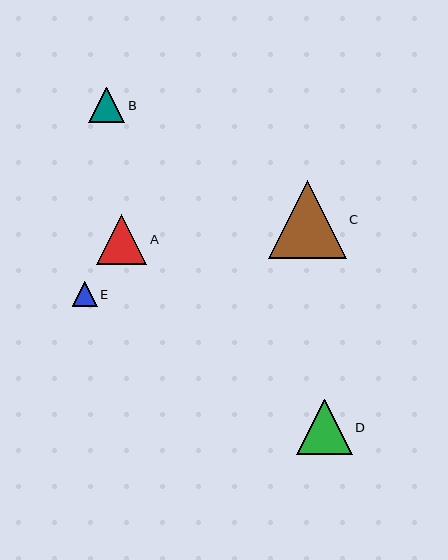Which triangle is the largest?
Triangle C is the largest with a size of approximately 78 pixels.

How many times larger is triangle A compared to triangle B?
Triangle A is approximately 1.4 times the size of triangle B.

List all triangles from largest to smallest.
From largest to smallest: C, D, A, B, E.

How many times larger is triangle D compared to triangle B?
Triangle D is approximately 1.5 times the size of triangle B.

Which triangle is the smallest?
Triangle E is the smallest with a size of approximately 25 pixels.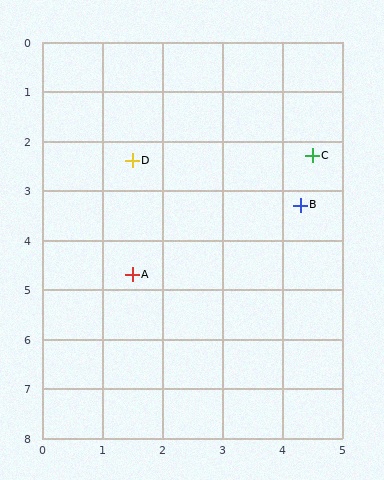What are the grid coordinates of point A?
Point A is at approximately (1.5, 4.7).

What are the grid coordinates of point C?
Point C is at approximately (4.5, 2.3).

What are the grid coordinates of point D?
Point D is at approximately (1.5, 2.4).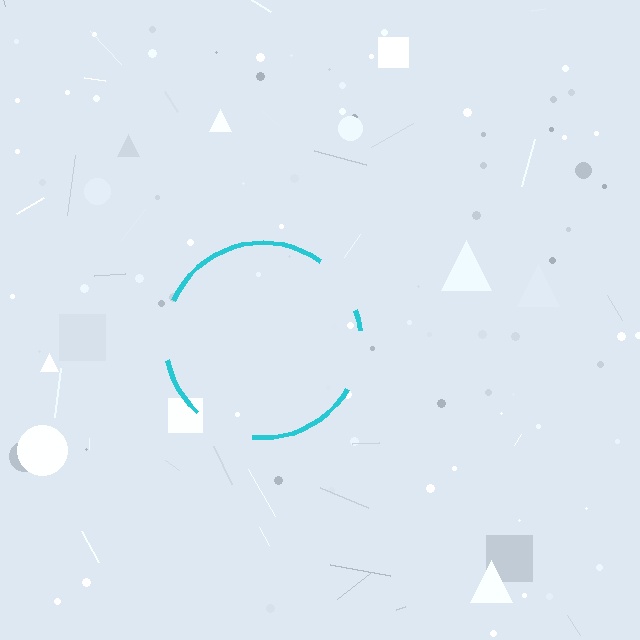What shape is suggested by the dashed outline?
The dashed outline suggests a circle.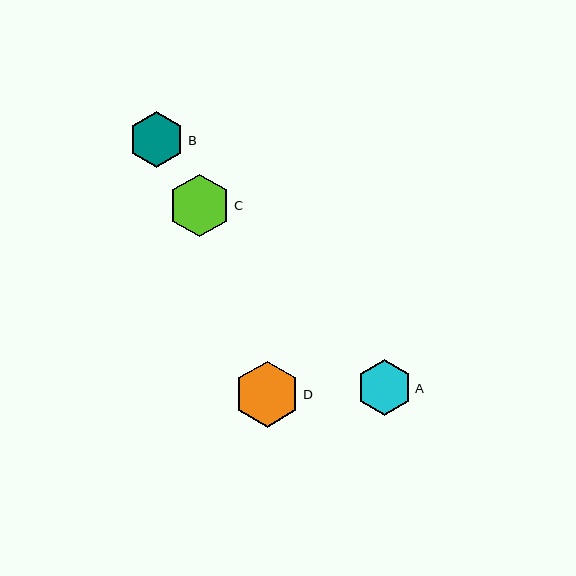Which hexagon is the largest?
Hexagon D is the largest with a size of approximately 66 pixels.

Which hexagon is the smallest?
Hexagon B is the smallest with a size of approximately 56 pixels.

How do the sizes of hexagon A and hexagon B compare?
Hexagon A and hexagon B are approximately the same size.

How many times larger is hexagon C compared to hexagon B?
Hexagon C is approximately 1.1 times the size of hexagon B.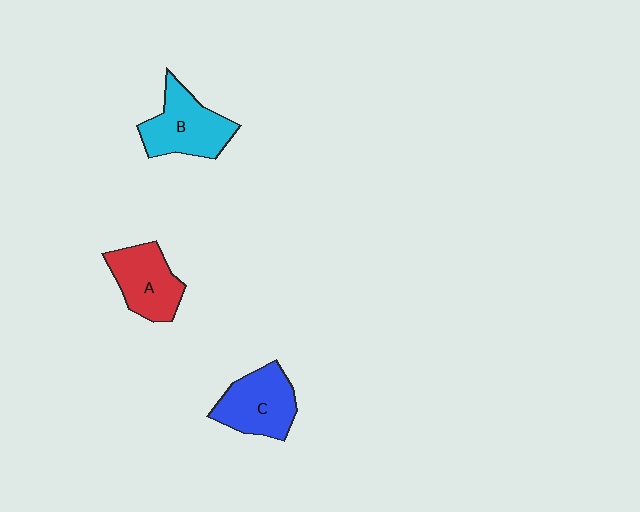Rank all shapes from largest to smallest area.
From largest to smallest: B (cyan), C (blue), A (red).